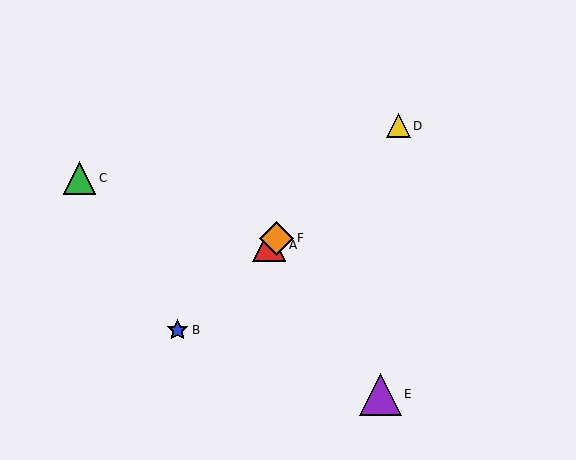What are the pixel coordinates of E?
Object E is at (380, 394).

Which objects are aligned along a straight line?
Objects A, B, D, F are aligned along a straight line.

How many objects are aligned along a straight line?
4 objects (A, B, D, F) are aligned along a straight line.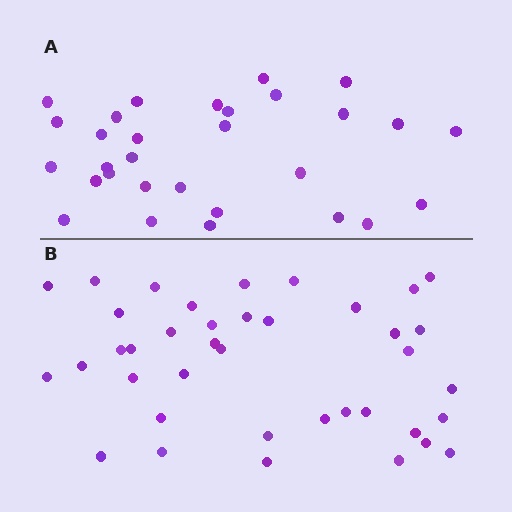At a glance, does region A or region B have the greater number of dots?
Region B (the bottom region) has more dots.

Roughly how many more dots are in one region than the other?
Region B has roughly 8 or so more dots than region A.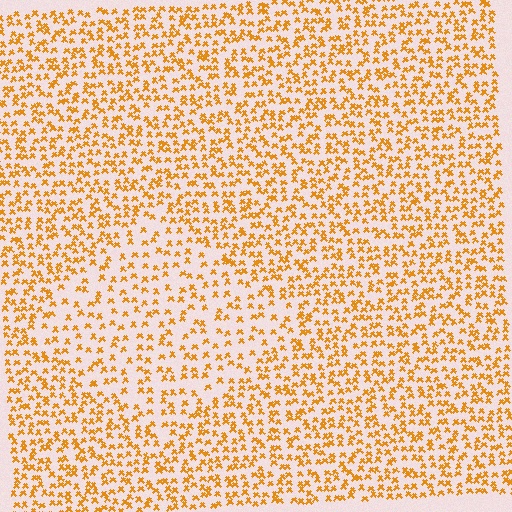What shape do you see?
I see a diamond.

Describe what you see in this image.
The image contains small orange elements arranged at two different densities. A diamond-shaped region is visible where the elements are less densely packed than the surrounding area.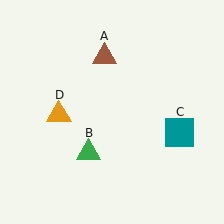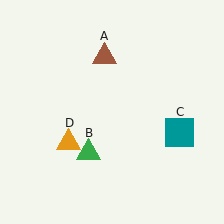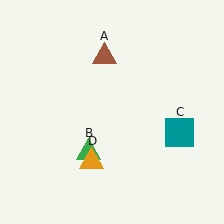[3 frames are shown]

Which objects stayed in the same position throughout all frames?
Brown triangle (object A) and green triangle (object B) and teal square (object C) remained stationary.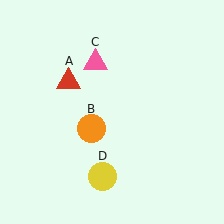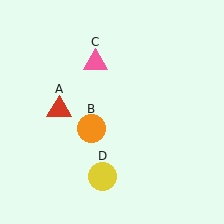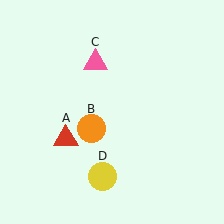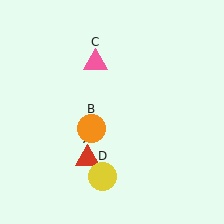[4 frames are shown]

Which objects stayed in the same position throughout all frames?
Orange circle (object B) and pink triangle (object C) and yellow circle (object D) remained stationary.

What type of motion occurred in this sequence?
The red triangle (object A) rotated counterclockwise around the center of the scene.